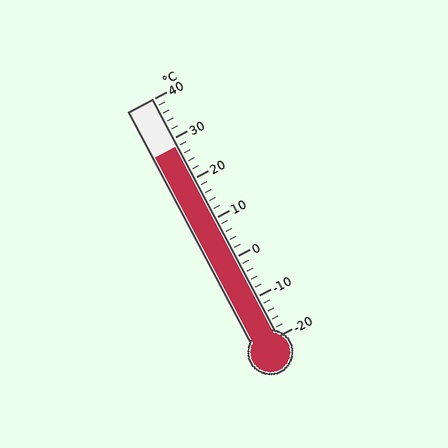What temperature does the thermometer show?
The thermometer shows approximately 28°C.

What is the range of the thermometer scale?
The thermometer scale ranges from -20°C to 40°C.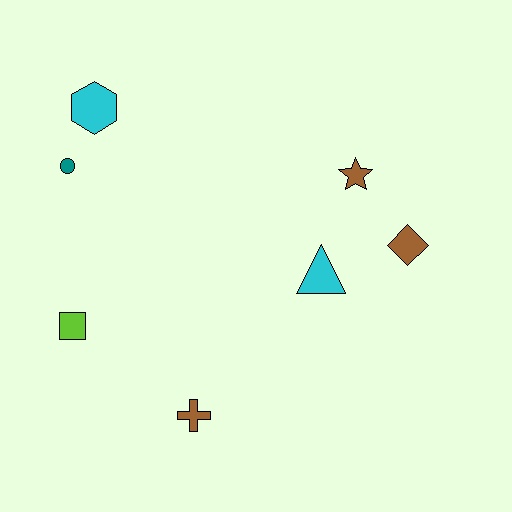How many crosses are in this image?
There is 1 cross.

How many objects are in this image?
There are 7 objects.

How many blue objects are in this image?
There are no blue objects.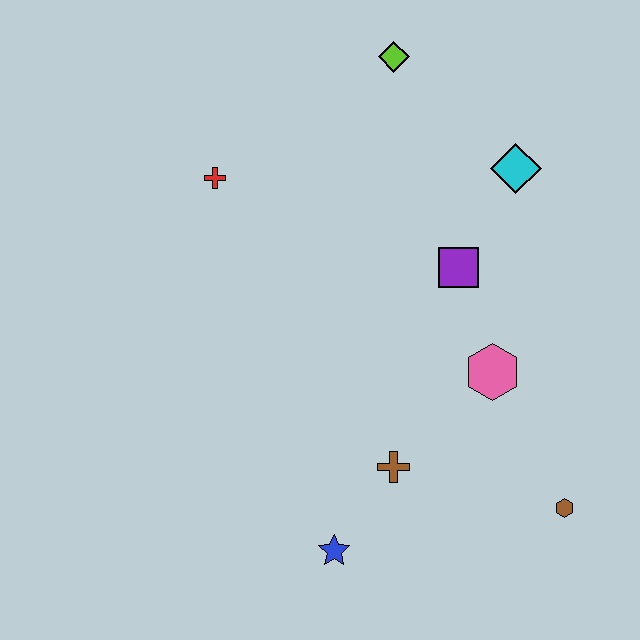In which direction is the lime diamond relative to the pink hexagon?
The lime diamond is above the pink hexagon.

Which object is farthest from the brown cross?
The lime diamond is farthest from the brown cross.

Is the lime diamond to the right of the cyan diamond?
No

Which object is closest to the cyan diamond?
The purple square is closest to the cyan diamond.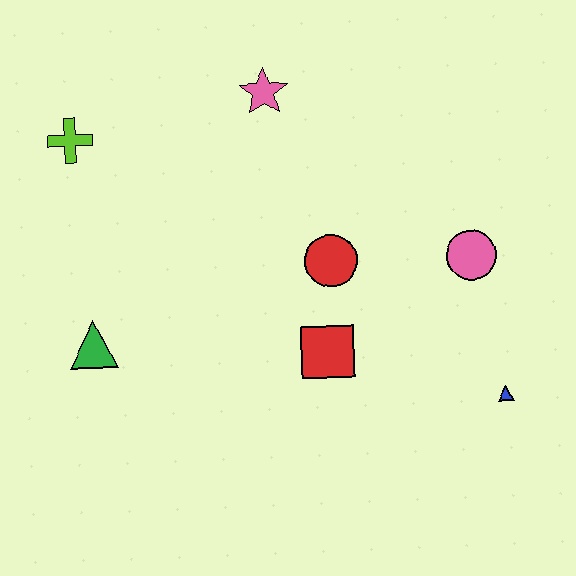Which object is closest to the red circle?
The red square is closest to the red circle.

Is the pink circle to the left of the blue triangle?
Yes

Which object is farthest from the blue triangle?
The lime cross is farthest from the blue triangle.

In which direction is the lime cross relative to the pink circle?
The lime cross is to the left of the pink circle.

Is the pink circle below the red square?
No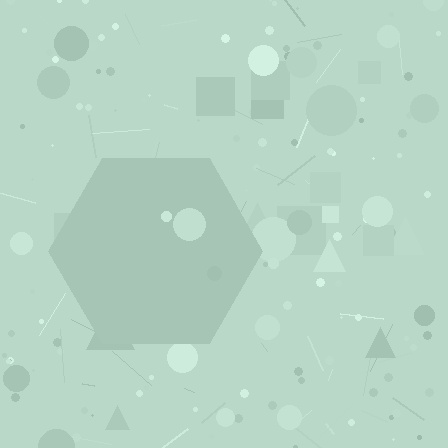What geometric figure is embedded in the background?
A hexagon is embedded in the background.